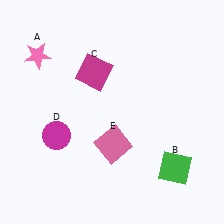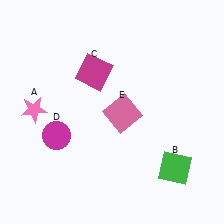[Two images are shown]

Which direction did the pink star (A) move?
The pink star (A) moved down.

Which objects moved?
The objects that moved are: the pink star (A), the pink square (E).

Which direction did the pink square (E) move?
The pink square (E) moved up.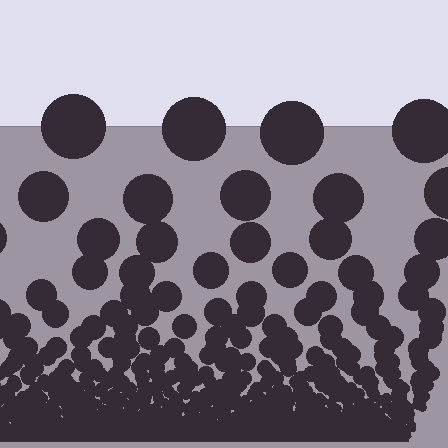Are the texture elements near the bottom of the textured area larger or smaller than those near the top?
Smaller. The gradient is inverted — elements near the bottom are smaller and denser.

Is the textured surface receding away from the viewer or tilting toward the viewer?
The surface appears to tilt toward the viewer. Texture elements get larger and sparser toward the top.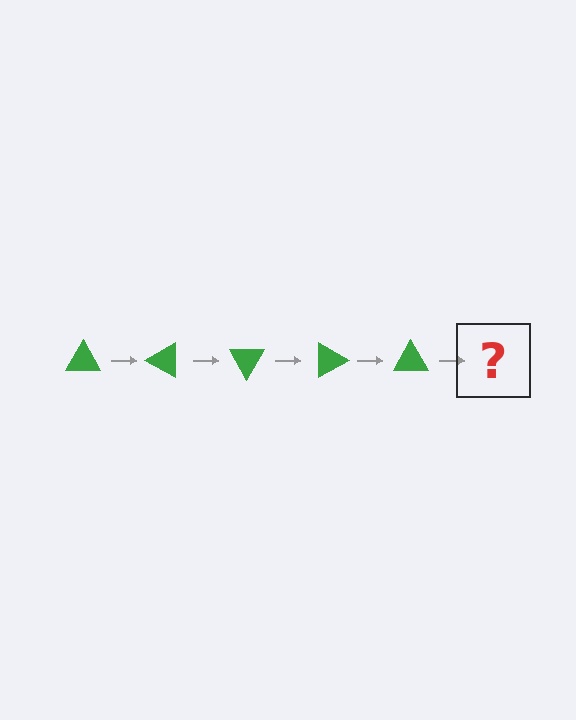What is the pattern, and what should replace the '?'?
The pattern is that the triangle rotates 30 degrees each step. The '?' should be a green triangle rotated 150 degrees.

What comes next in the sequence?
The next element should be a green triangle rotated 150 degrees.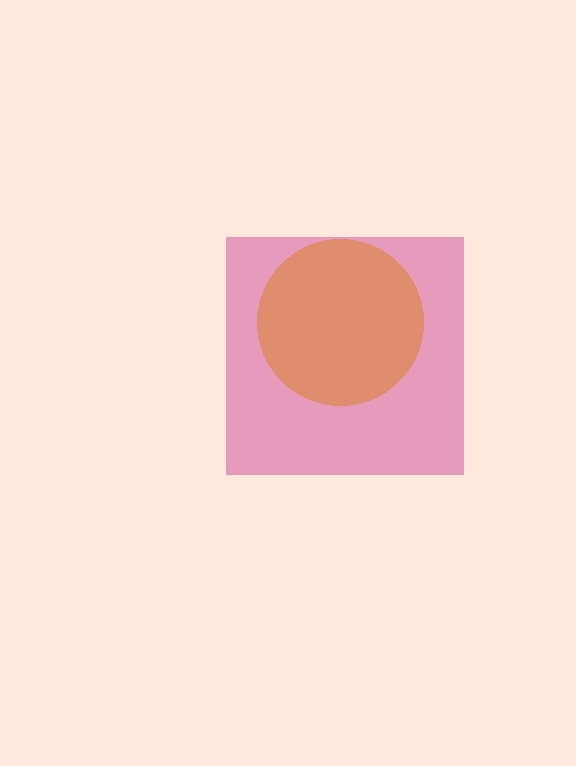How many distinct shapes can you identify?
There are 2 distinct shapes: a yellow circle, a magenta square.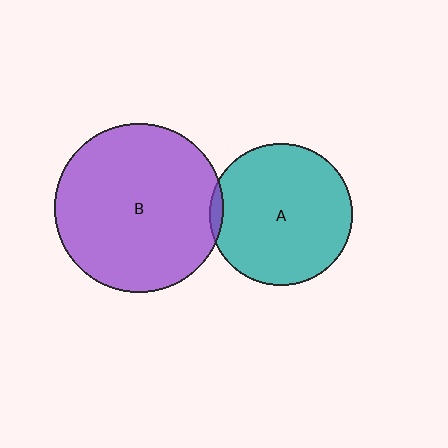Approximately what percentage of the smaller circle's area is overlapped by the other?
Approximately 5%.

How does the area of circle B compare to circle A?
Approximately 1.4 times.